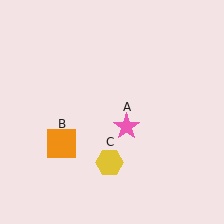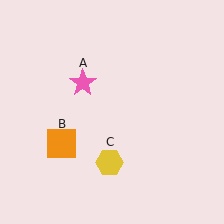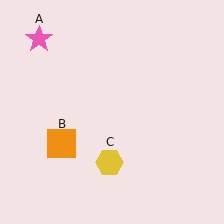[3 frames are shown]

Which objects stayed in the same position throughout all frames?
Orange square (object B) and yellow hexagon (object C) remained stationary.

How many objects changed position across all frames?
1 object changed position: pink star (object A).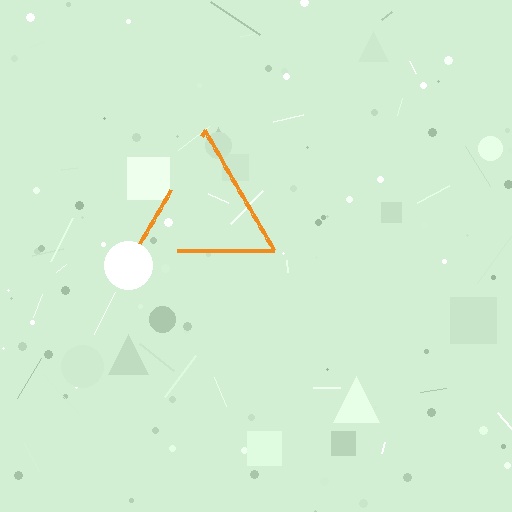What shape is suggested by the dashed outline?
The dashed outline suggests a triangle.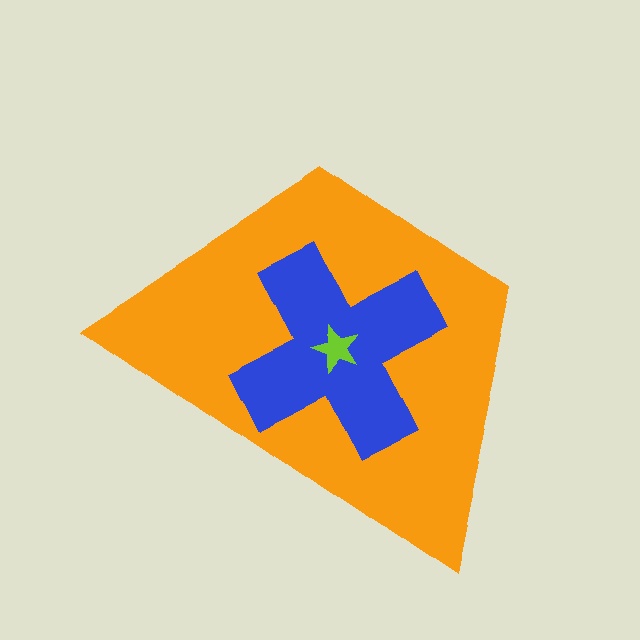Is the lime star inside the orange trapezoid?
Yes.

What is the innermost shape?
The lime star.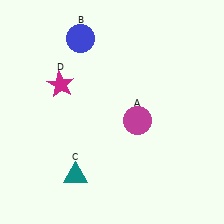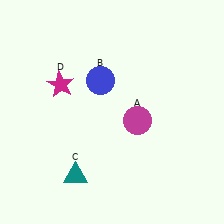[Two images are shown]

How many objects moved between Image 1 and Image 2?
1 object moved between the two images.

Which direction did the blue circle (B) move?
The blue circle (B) moved down.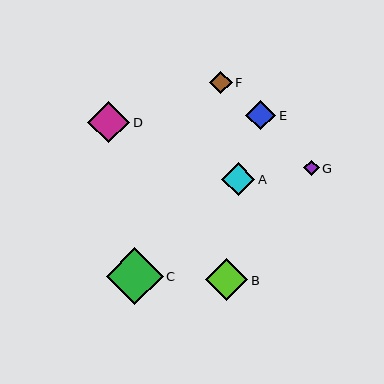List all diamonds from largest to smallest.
From largest to smallest: C, B, D, A, E, F, G.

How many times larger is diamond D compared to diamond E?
Diamond D is approximately 1.4 times the size of diamond E.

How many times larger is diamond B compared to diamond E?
Diamond B is approximately 1.4 times the size of diamond E.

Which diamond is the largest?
Diamond C is the largest with a size of approximately 57 pixels.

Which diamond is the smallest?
Diamond G is the smallest with a size of approximately 15 pixels.